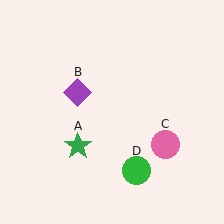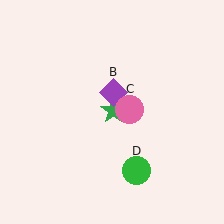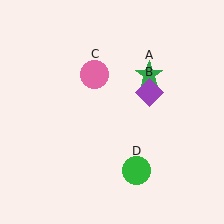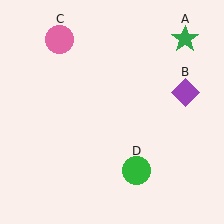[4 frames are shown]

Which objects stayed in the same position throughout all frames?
Green circle (object D) remained stationary.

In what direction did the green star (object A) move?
The green star (object A) moved up and to the right.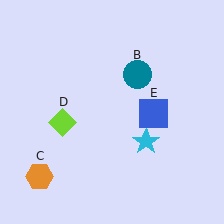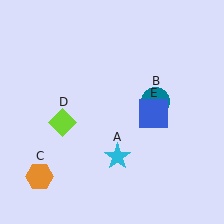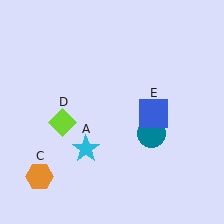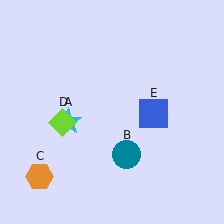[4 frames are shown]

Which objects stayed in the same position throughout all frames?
Orange hexagon (object C) and lime diamond (object D) and blue square (object E) remained stationary.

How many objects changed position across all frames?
2 objects changed position: cyan star (object A), teal circle (object B).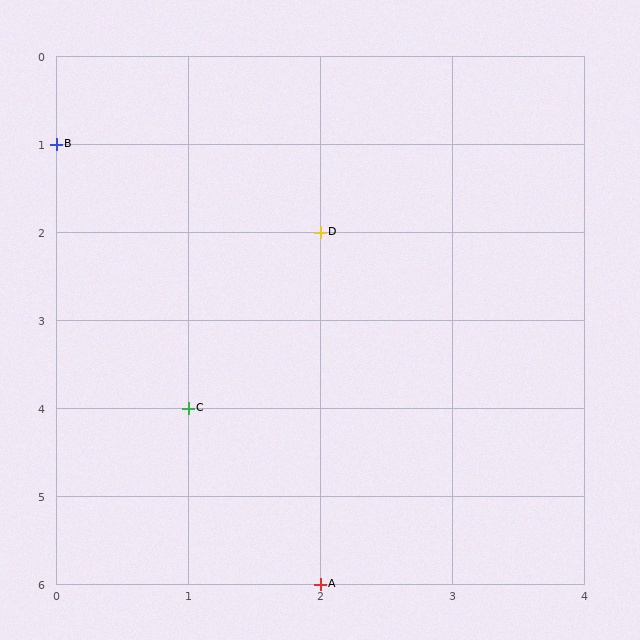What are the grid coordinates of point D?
Point D is at grid coordinates (2, 2).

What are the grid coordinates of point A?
Point A is at grid coordinates (2, 6).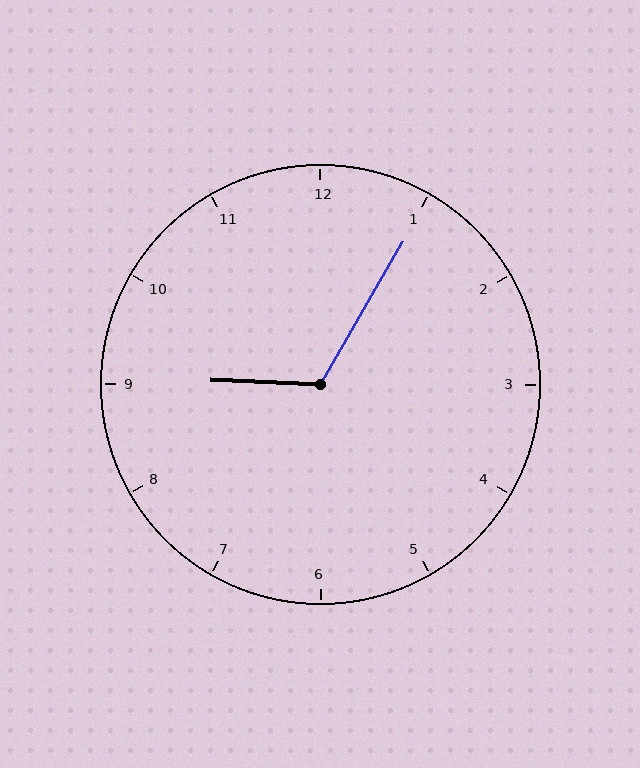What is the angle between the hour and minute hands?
Approximately 118 degrees.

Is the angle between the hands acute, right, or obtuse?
It is obtuse.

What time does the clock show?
9:05.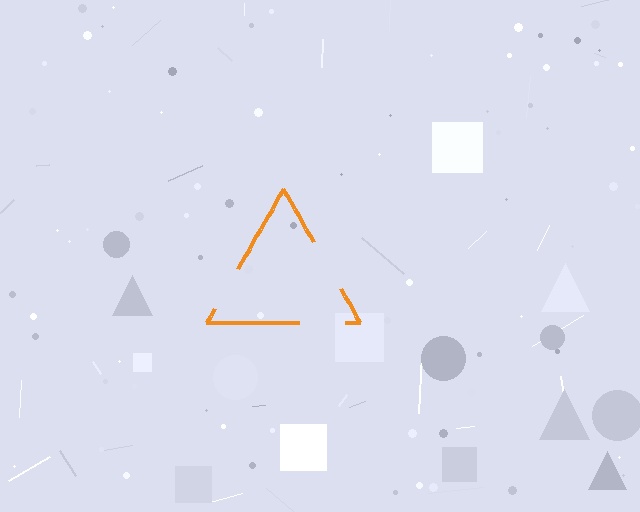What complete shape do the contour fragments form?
The contour fragments form a triangle.